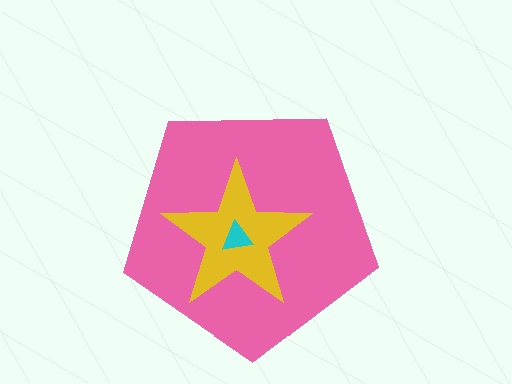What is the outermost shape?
The pink pentagon.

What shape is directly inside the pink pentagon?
The yellow star.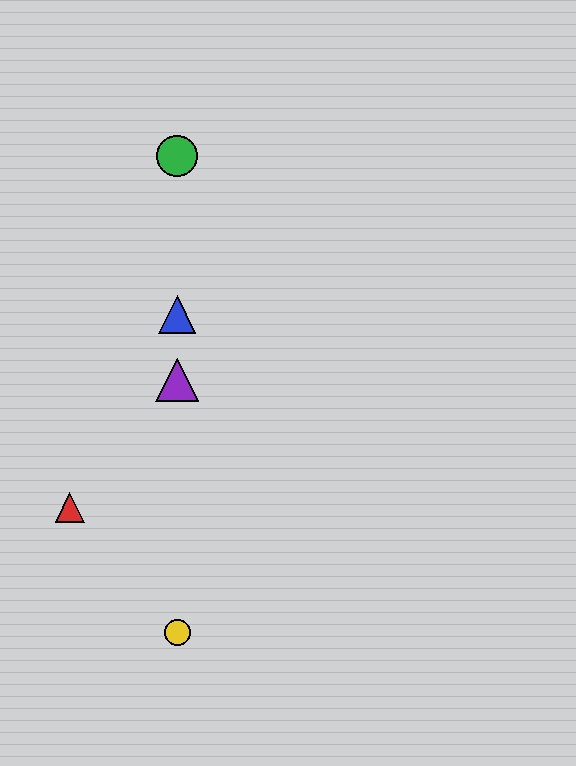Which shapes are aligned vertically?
The blue triangle, the green circle, the yellow circle, the purple triangle are aligned vertically.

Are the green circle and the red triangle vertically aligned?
No, the green circle is at x≈177 and the red triangle is at x≈70.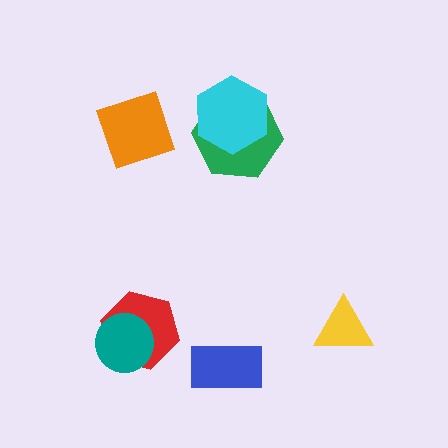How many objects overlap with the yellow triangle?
0 objects overlap with the yellow triangle.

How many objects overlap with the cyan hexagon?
1 object overlaps with the cyan hexagon.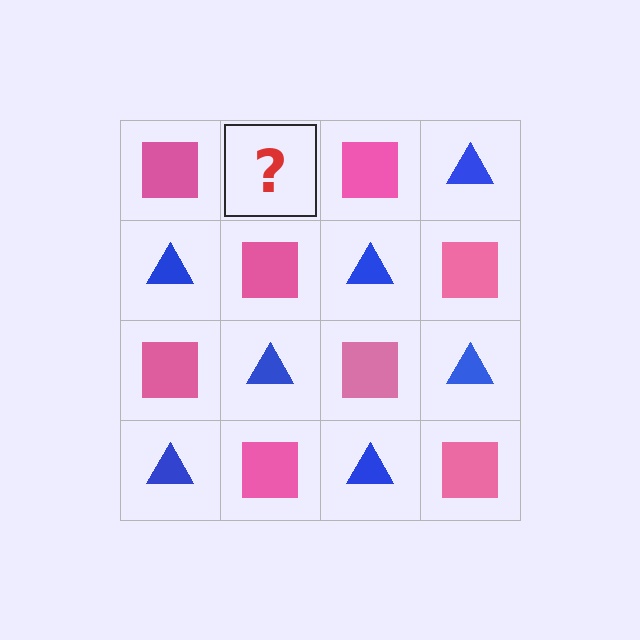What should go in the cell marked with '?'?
The missing cell should contain a blue triangle.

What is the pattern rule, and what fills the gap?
The rule is that it alternates pink square and blue triangle in a checkerboard pattern. The gap should be filled with a blue triangle.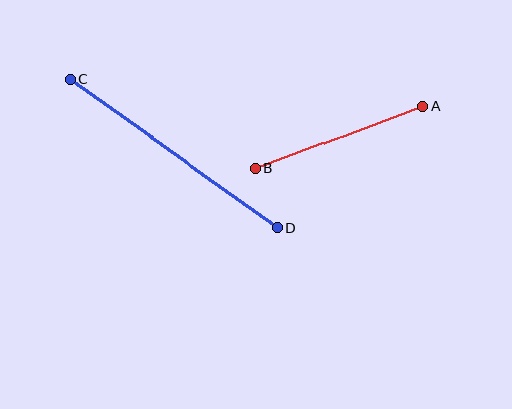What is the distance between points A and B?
The distance is approximately 178 pixels.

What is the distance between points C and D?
The distance is approximately 255 pixels.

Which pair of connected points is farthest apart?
Points C and D are farthest apart.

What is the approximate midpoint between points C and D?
The midpoint is at approximately (173, 154) pixels.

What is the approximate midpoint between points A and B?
The midpoint is at approximately (339, 137) pixels.